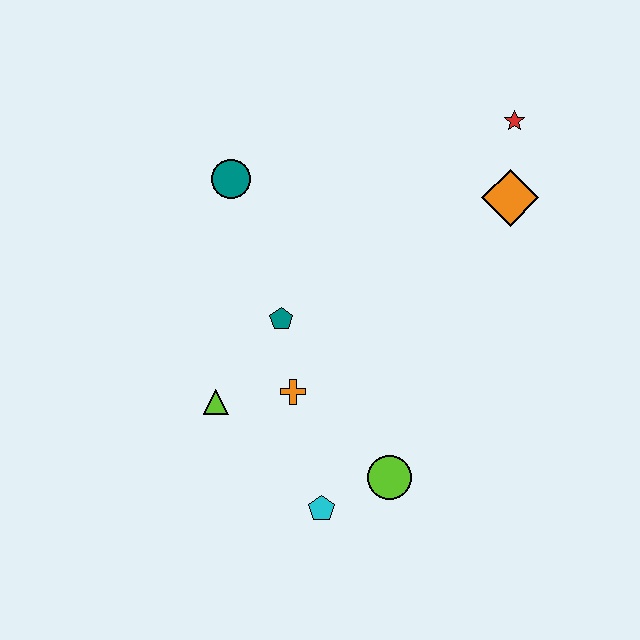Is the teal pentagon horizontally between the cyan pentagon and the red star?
No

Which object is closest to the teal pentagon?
The orange cross is closest to the teal pentagon.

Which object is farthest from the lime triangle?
The red star is farthest from the lime triangle.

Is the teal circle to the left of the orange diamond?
Yes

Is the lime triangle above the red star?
No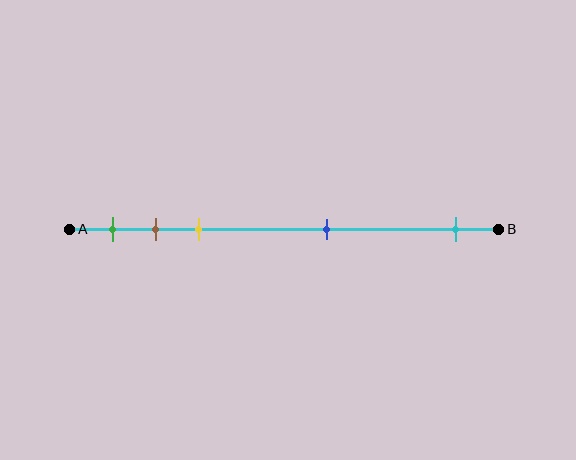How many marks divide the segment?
There are 5 marks dividing the segment.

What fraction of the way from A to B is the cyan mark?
The cyan mark is approximately 90% (0.9) of the way from A to B.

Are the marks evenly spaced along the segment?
No, the marks are not evenly spaced.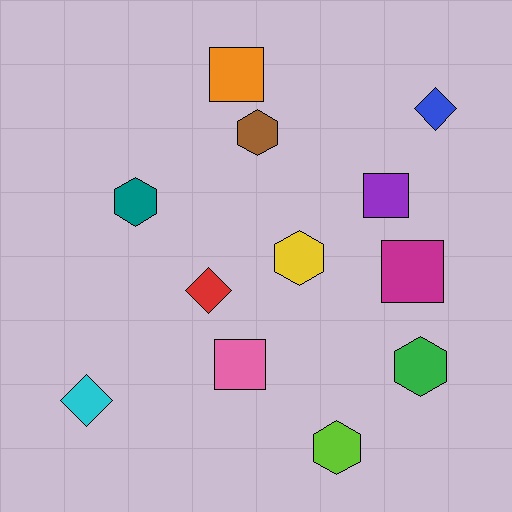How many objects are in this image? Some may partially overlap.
There are 12 objects.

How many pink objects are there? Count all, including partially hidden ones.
There is 1 pink object.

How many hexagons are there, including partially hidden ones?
There are 5 hexagons.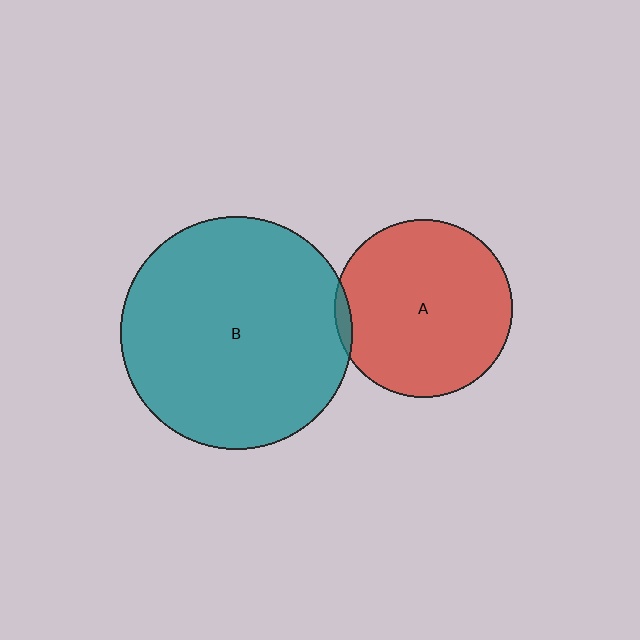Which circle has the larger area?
Circle B (teal).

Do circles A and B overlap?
Yes.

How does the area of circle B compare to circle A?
Approximately 1.7 times.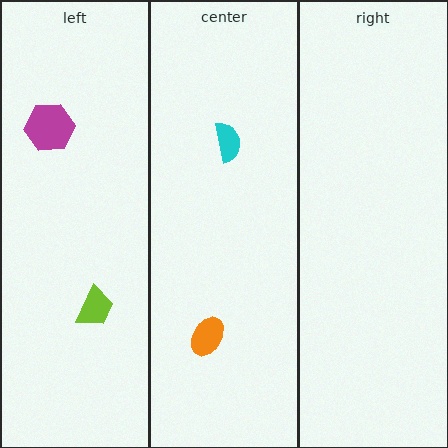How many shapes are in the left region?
2.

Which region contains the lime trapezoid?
The left region.